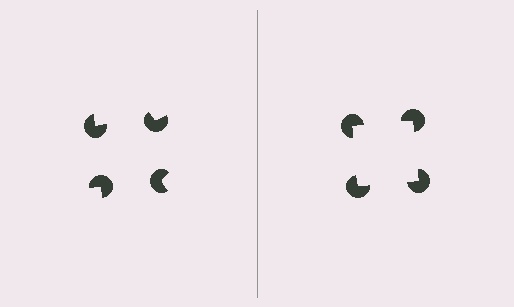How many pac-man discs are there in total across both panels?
8 — 4 on each side.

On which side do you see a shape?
An illusory square appears on the right side. On the left side the wedge cuts are rotated, so no coherent shape forms.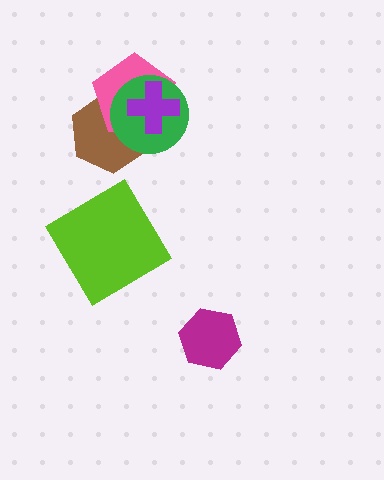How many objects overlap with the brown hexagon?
3 objects overlap with the brown hexagon.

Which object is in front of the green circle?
The purple cross is in front of the green circle.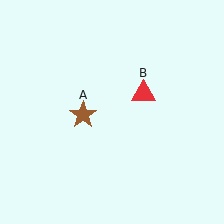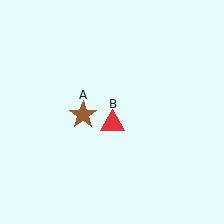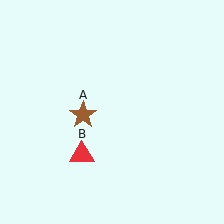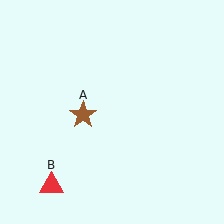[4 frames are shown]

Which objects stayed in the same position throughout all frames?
Brown star (object A) remained stationary.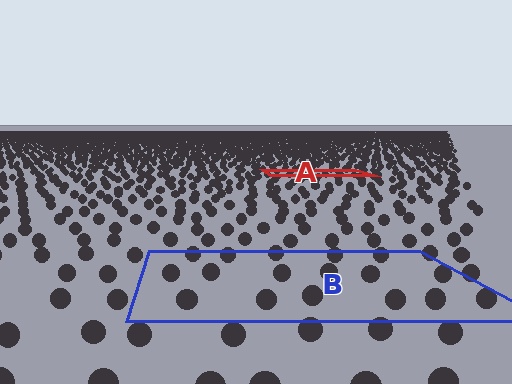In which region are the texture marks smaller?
The texture marks are smaller in region A, because it is farther away.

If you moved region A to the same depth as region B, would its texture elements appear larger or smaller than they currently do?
They would appear larger. At a closer depth, the same texture elements are projected at a bigger on-screen size.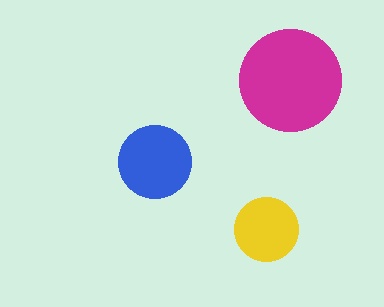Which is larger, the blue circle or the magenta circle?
The magenta one.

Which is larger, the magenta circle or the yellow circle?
The magenta one.